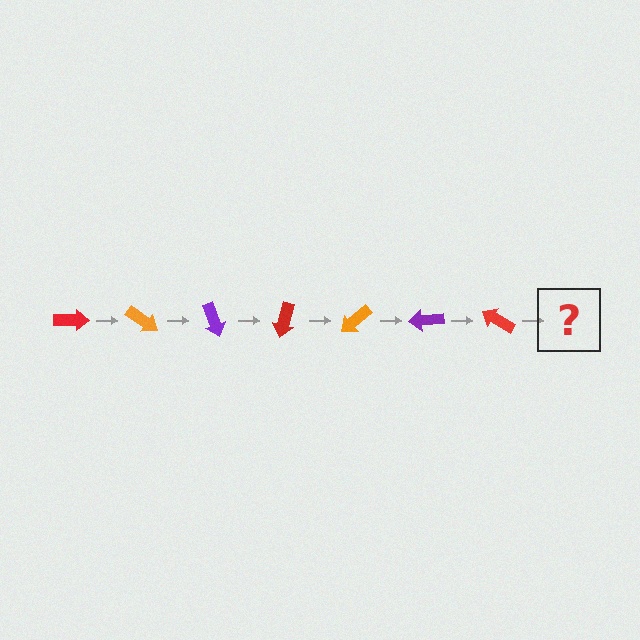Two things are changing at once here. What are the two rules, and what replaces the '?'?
The two rules are that it rotates 35 degrees each step and the color cycles through red, orange, and purple. The '?' should be an orange arrow, rotated 245 degrees from the start.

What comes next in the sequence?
The next element should be an orange arrow, rotated 245 degrees from the start.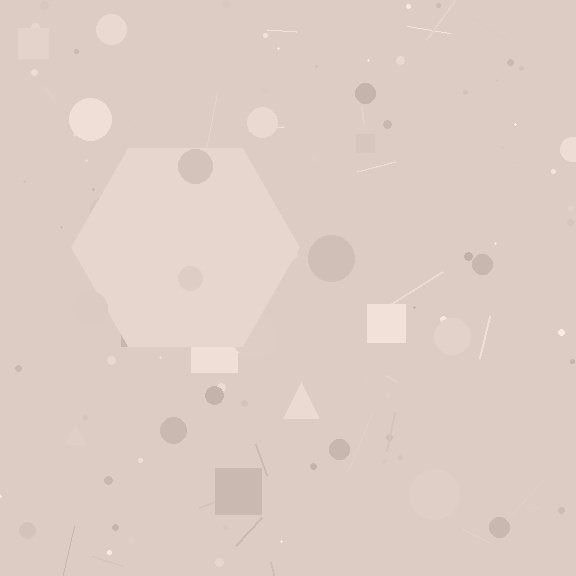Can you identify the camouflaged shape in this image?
The camouflaged shape is a hexagon.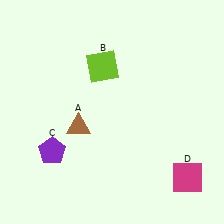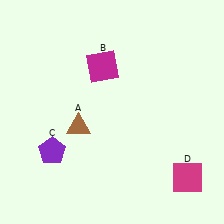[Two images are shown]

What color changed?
The square (B) changed from lime in Image 1 to magenta in Image 2.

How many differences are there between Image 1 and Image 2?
There is 1 difference between the two images.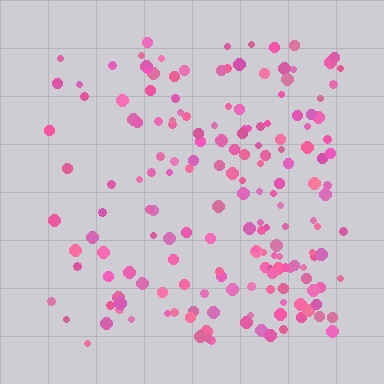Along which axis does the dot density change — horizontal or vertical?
Horizontal.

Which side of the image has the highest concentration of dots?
The right.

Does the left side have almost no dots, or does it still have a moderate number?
Still a moderate number, just noticeably fewer than the right.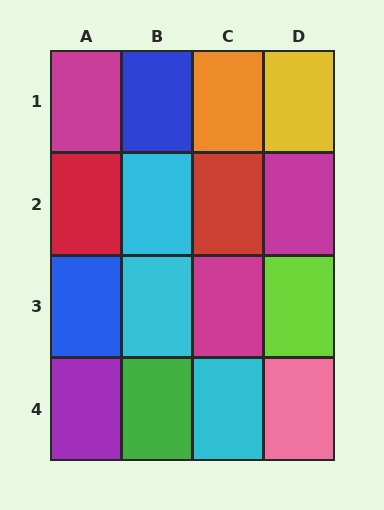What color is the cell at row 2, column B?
Cyan.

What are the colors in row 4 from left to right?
Purple, green, cyan, pink.